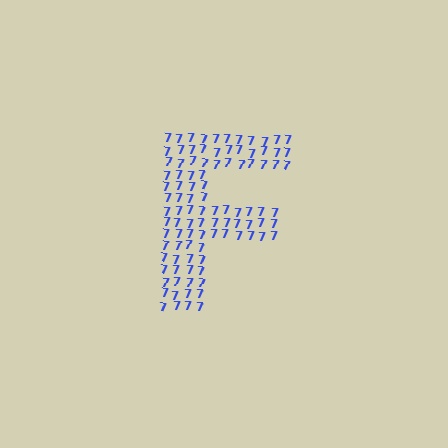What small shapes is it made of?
It is made of small digit 7's.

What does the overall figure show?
The overall figure shows the letter F.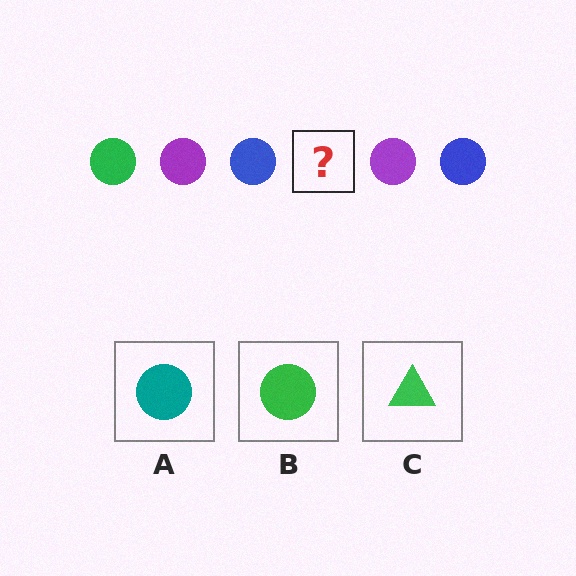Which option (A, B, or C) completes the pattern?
B.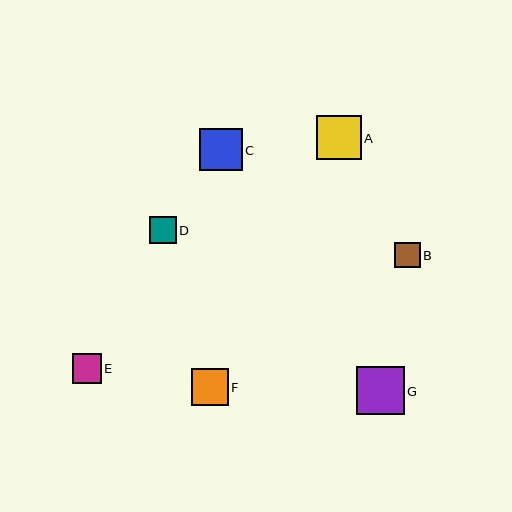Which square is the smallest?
Square B is the smallest with a size of approximately 25 pixels.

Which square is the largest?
Square G is the largest with a size of approximately 48 pixels.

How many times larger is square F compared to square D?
Square F is approximately 1.4 times the size of square D.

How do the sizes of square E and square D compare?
Square E and square D are approximately the same size.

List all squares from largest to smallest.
From largest to smallest: G, A, C, F, E, D, B.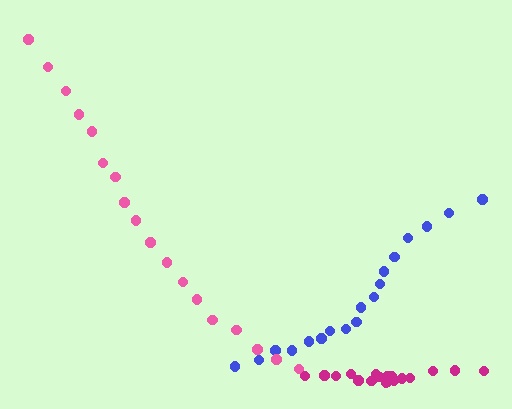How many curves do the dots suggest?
There are 3 distinct paths.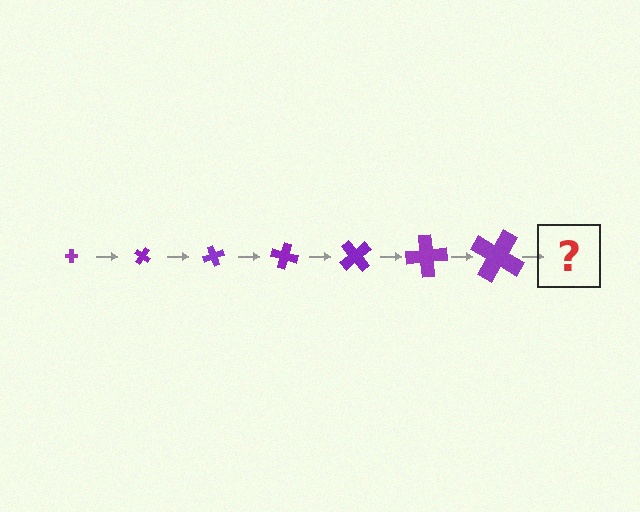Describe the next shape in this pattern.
It should be a cross, larger than the previous one and rotated 245 degrees from the start.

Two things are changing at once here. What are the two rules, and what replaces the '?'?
The two rules are that the cross grows larger each step and it rotates 35 degrees each step. The '?' should be a cross, larger than the previous one and rotated 245 degrees from the start.